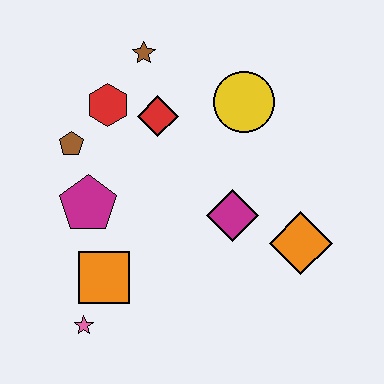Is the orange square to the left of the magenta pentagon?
No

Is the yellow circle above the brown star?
No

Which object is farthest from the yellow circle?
The pink star is farthest from the yellow circle.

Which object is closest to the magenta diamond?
The orange diamond is closest to the magenta diamond.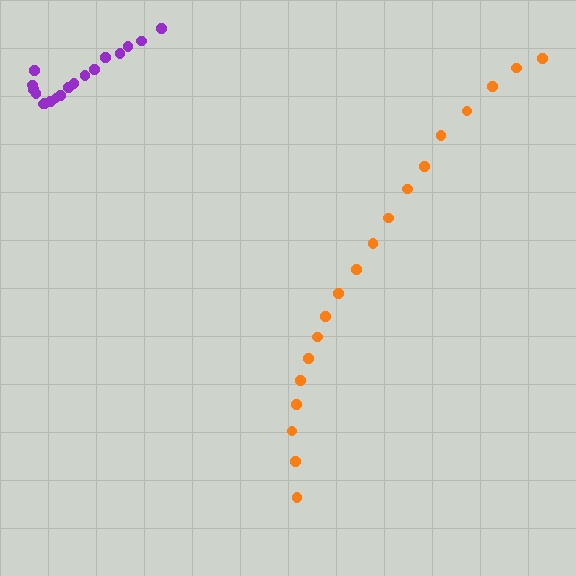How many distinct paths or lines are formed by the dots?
There are 2 distinct paths.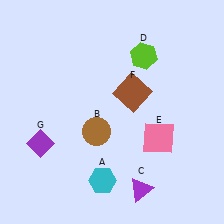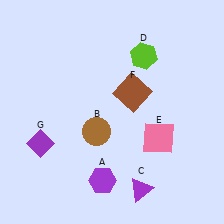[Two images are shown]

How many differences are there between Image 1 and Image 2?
There is 1 difference between the two images.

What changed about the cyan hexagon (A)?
In Image 1, A is cyan. In Image 2, it changed to purple.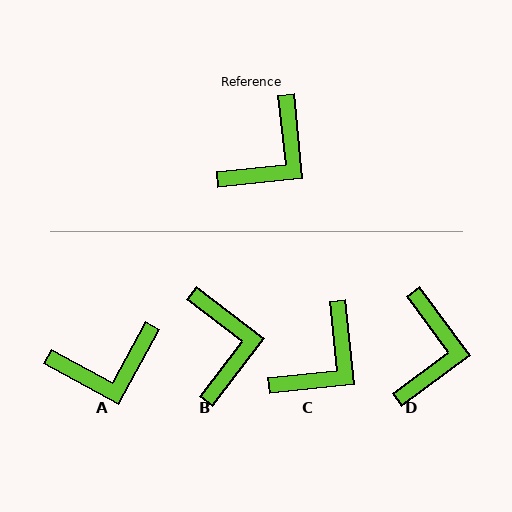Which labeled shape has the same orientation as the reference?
C.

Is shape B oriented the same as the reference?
No, it is off by about 46 degrees.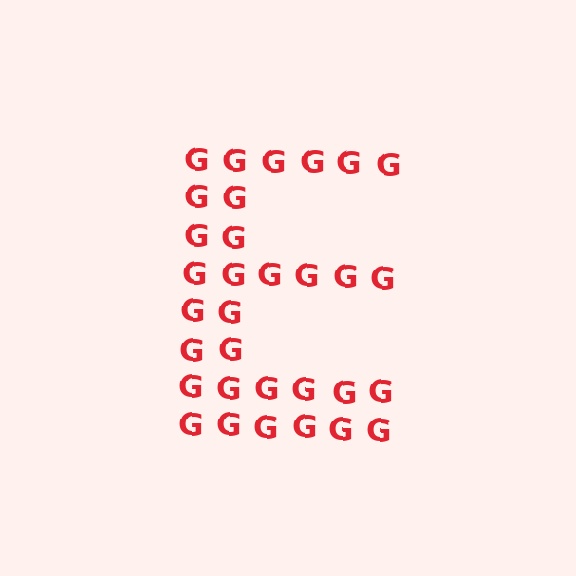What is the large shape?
The large shape is the letter E.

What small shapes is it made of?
It is made of small letter G's.